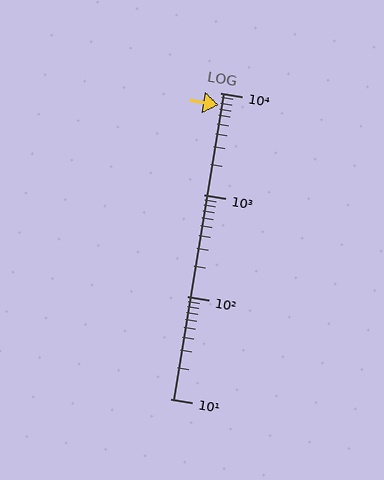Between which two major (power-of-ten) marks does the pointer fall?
The pointer is between 1000 and 10000.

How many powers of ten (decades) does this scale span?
The scale spans 3 decades, from 10 to 10000.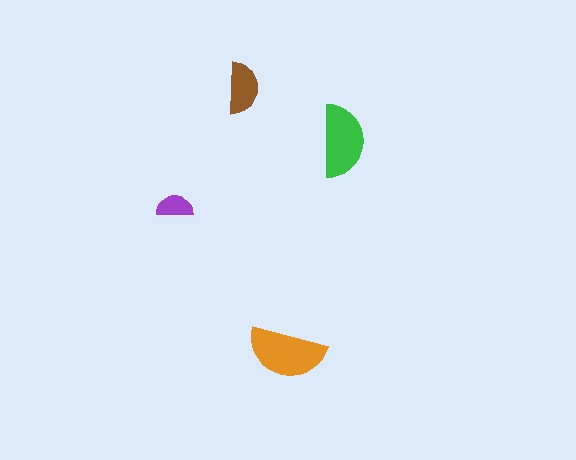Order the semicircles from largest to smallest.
the orange one, the green one, the brown one, the purple one.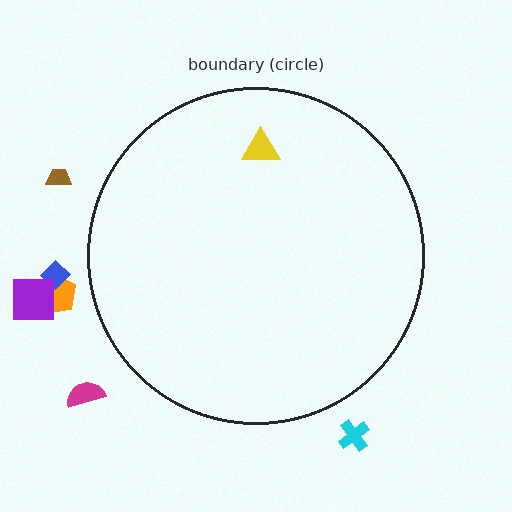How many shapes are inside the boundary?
1 inside, 6 outside.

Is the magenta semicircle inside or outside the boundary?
Outside.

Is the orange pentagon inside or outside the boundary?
Outside.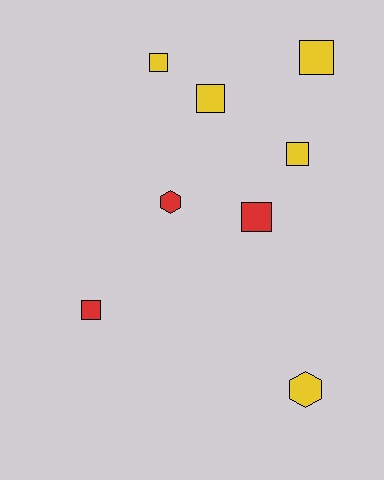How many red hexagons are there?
There is 1 red hexagon.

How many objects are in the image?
There are 8 objects.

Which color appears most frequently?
Yellow, with 5 objects.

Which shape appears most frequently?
Square, with 6 objects.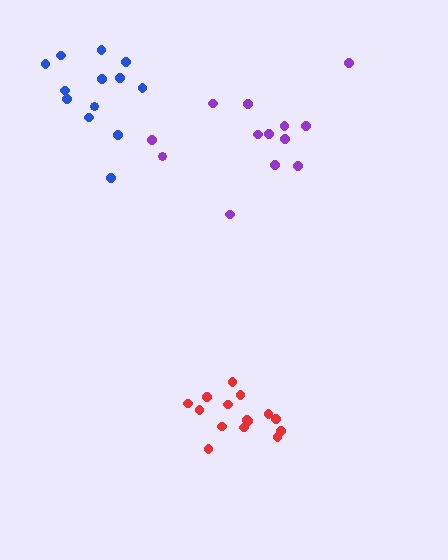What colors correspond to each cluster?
The clusters are colored: blue, red, purple.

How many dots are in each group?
Group 1: 13 dots, Group 2: 15 dots, Group 3: 13 dots (41 total).